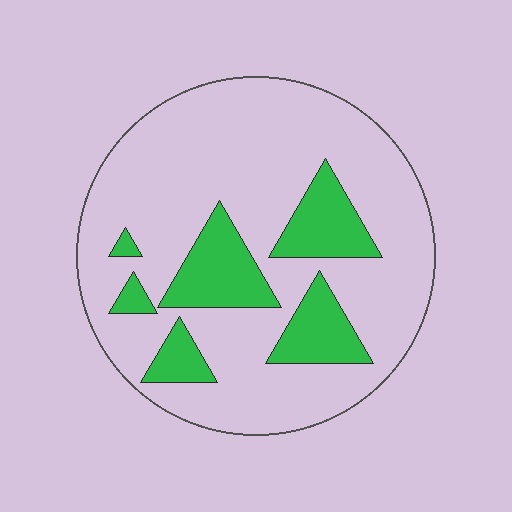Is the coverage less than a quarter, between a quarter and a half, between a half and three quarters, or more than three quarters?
Less than a quarter.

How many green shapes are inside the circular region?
6.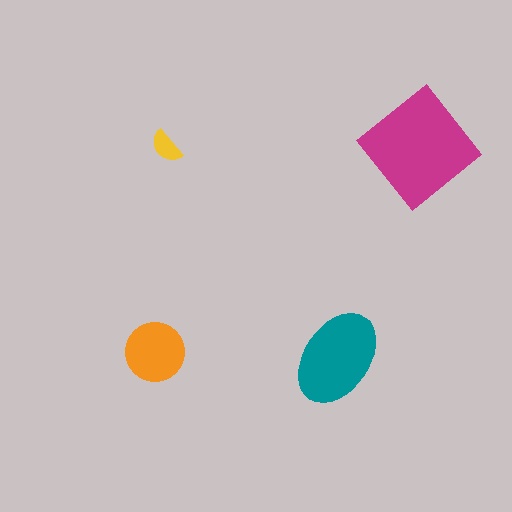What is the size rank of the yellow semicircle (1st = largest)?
4th.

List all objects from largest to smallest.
The magenta diamond, the teal ellipse, the orange circle, the yellow semicircle.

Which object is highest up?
The magenta diamond is topmost.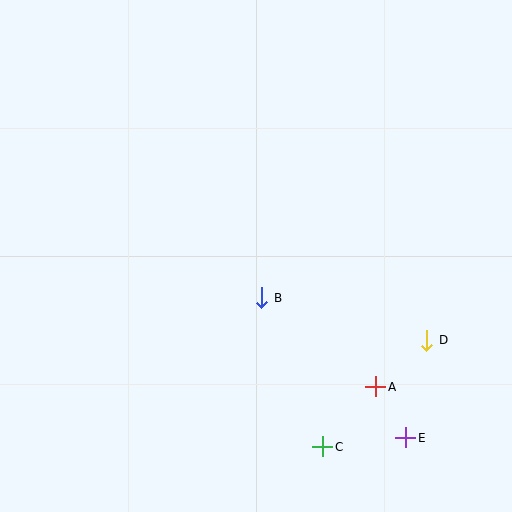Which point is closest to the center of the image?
Point B at (262, 298) is closest to the center.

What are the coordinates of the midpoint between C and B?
The midpoint between C and B is at (292, 372).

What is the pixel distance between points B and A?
The distance between B and A is 145 pixels.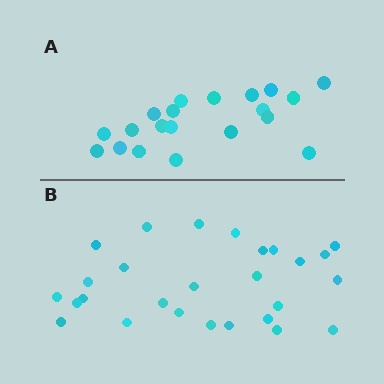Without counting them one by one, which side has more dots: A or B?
Region B (the bottom region) has more dots.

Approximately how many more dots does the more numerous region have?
Region B has roughly 8 or so more dots than region A.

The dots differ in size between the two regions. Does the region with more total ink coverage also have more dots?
No. Region A has more total ink coverage because its dots are larger, but region B actually contains more individual dots. Total area can be misleading — the number of items is what matters here.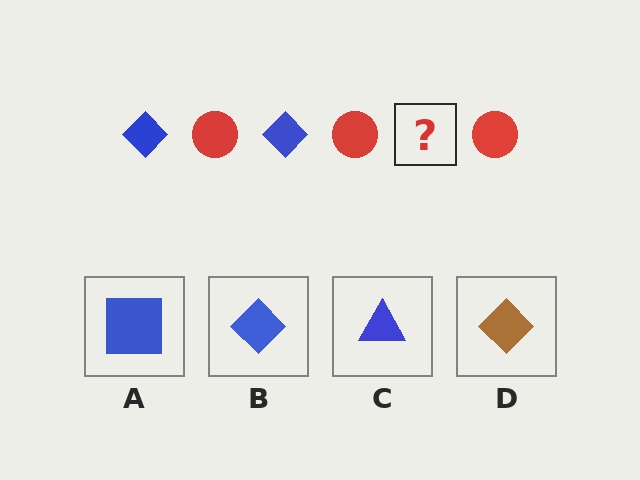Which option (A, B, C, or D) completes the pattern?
B.